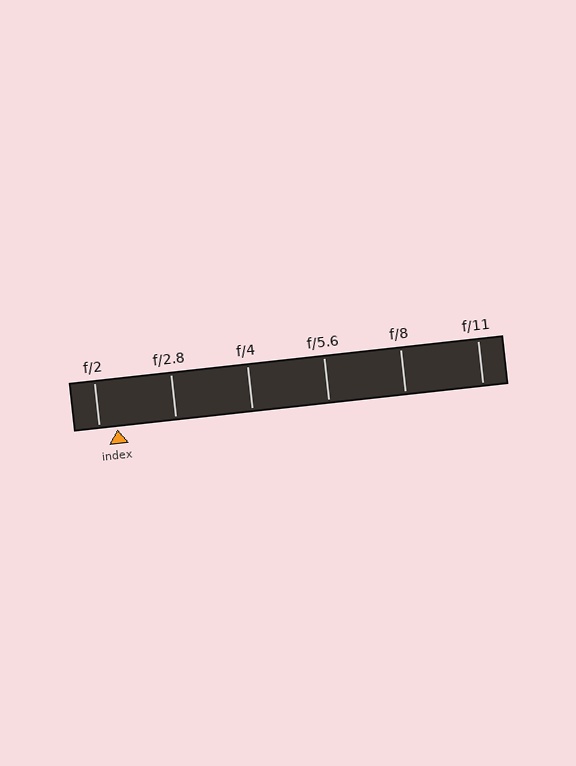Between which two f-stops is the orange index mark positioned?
The index mark is between f/2 and f/2.8.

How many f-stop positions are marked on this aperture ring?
There are 6 f-stop positions marked.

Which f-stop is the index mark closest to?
The index mark is closest to f/2.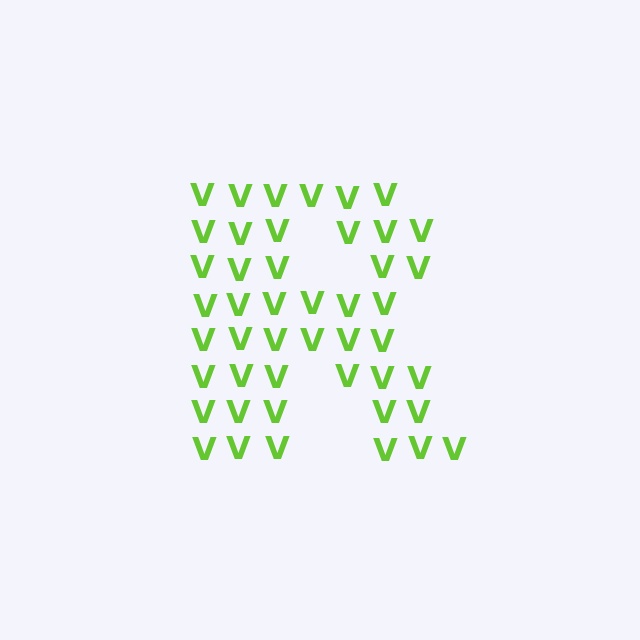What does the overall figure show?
The overall figure shows the letter R.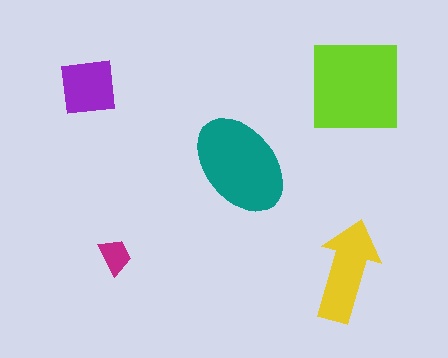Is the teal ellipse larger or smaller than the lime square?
Smaller.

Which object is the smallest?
The magenta trapezoid.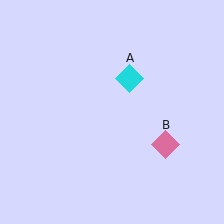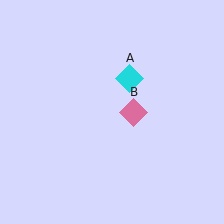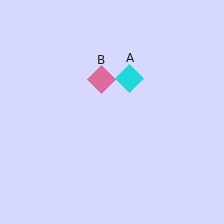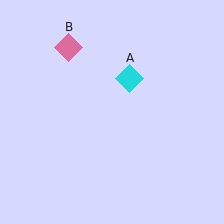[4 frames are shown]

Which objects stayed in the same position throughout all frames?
Cyan diamond (object A) remained stationary.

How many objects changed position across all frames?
1 object changed position: pink diamond (object B).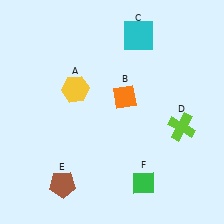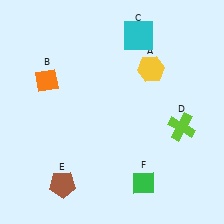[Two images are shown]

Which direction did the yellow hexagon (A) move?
The yellow hexagon (A) moved right.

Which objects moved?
The objects that moved are: the yellow hexagon (A), the orange diamond (B).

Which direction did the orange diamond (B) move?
The orange diamond (B) moved left.